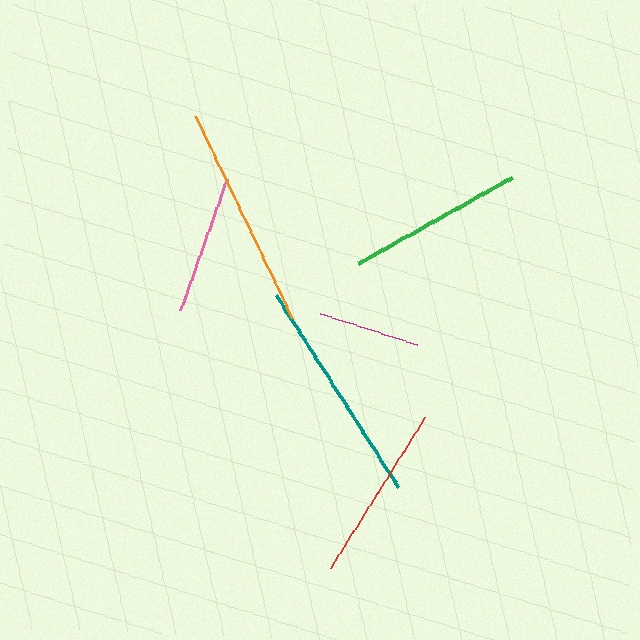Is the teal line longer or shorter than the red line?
The teal line is longer than the red line.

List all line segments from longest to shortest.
From longest to shortest: teal, orange, red, green, pink, magenta.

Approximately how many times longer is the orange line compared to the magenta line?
The orange line is approximately 2.2 times the length of the magenta line.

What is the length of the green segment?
The green segment is approximately 175 pixels long.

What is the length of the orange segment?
The orange segment is approximately 224 pixels long.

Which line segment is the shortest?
The magenta line is the shortest at approximately 101 pixels.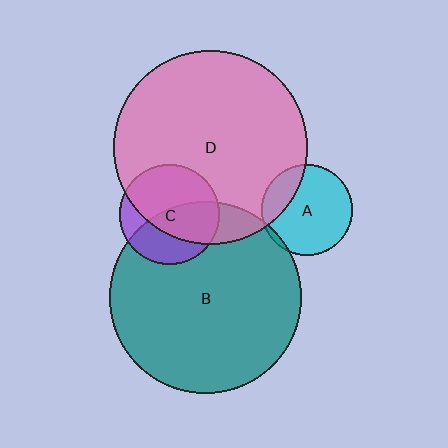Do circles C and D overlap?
Yes.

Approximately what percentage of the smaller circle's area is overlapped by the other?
Approximately 70%.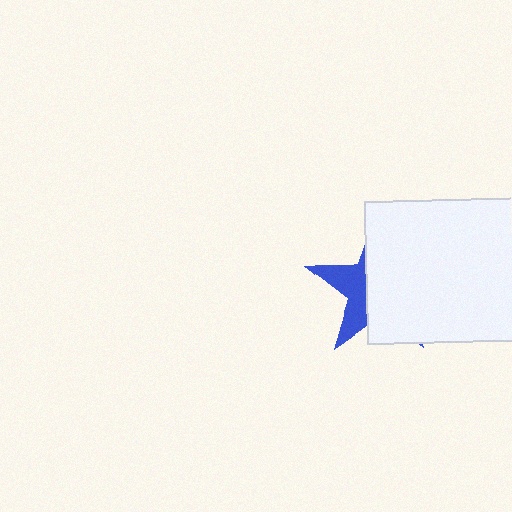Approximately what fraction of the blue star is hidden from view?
Roughly 65% of the blue star is hidden behind the white rectangle.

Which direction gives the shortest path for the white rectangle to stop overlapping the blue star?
Moving right gives the shortest separation.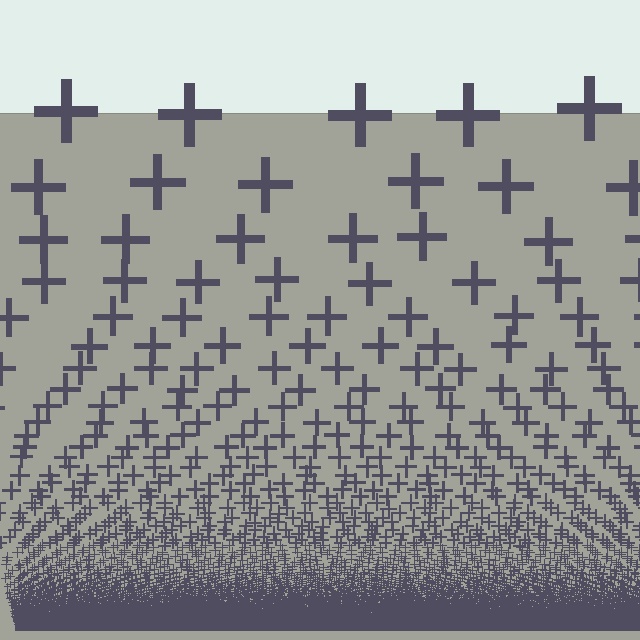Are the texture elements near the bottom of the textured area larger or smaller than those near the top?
Smaller. The gradient is inverted — elements near the bottom are smaller and denser.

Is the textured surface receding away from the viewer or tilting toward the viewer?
The surface appears to tilt toward the viewer. Texture elements get larger and sparser toward the top.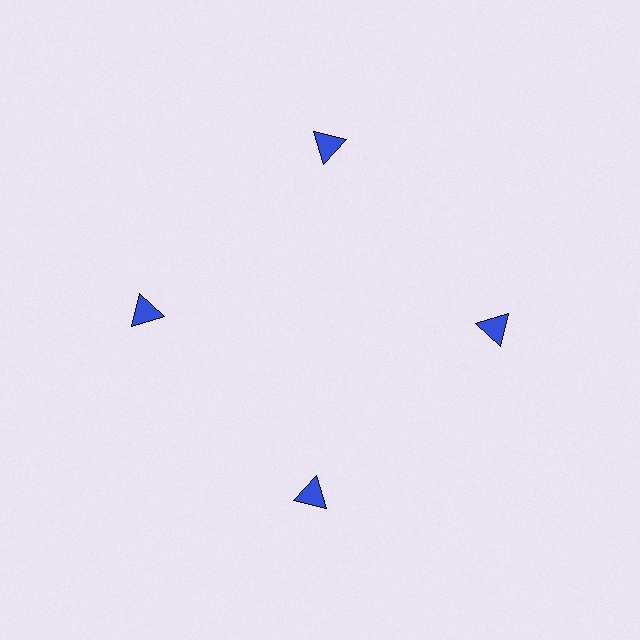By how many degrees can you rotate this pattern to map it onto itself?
The pattern maps onto itself every 90 degrees of rotation.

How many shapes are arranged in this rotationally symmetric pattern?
There are 4 shapes, arranged in 4 groups of 1.